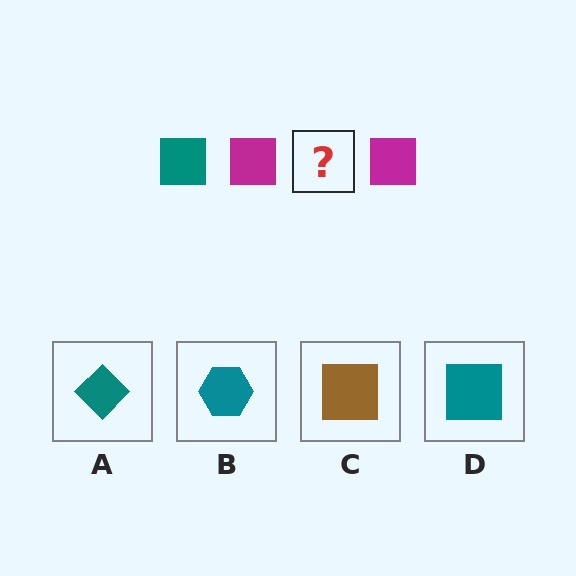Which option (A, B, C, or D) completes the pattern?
D.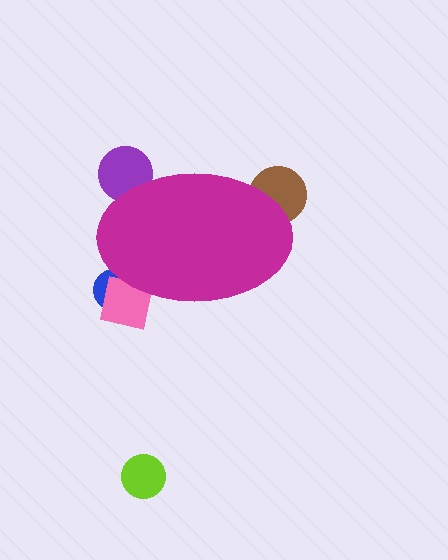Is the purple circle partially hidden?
Yes, the purple circle is partially hidden behind the magenta ellipse.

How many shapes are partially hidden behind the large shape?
4 shapes are partially hidden.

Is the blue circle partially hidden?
Yes, the blue circle is partially hidden behind the magenta ellipse.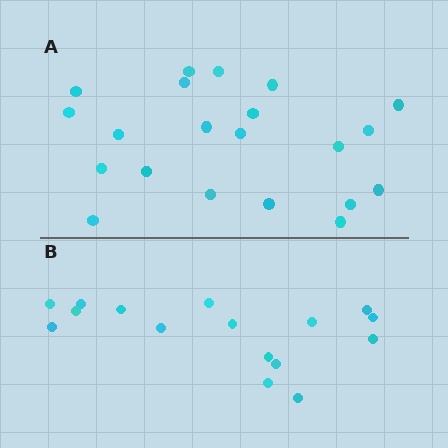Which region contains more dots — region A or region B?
Region A (the top region) has more dots.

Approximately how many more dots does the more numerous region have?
Region A has about 5 more dots than region B.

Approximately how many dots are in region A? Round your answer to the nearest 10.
About 20 dots. (The exact count is 21, which rounds to 20.)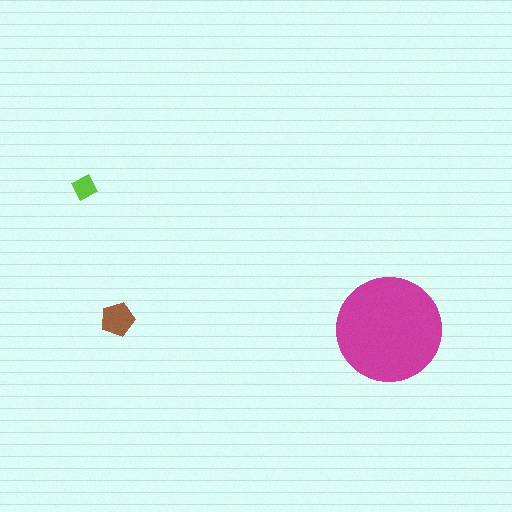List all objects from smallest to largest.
The lime diamond, the brown pentagon, the magenta circle.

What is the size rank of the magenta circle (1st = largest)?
1st.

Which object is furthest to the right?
The magenta circle is rightmost.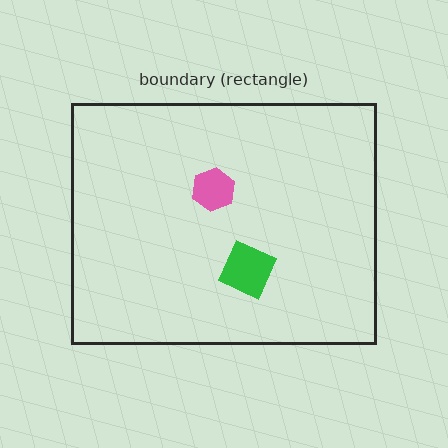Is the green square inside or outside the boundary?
Inside.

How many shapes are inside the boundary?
2 inside, 0 outside.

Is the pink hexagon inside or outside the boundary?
Inside.